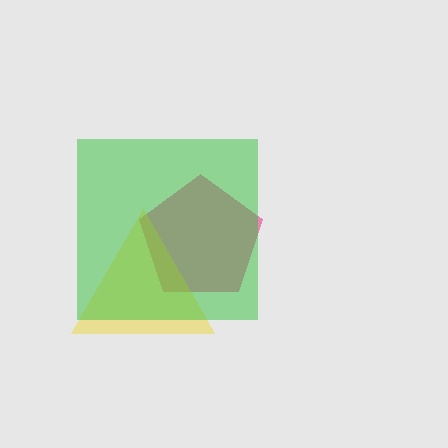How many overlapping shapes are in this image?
There are 3 overlapping shapes in the image.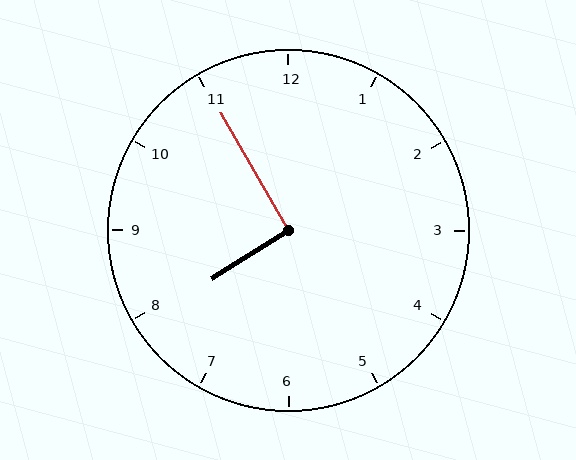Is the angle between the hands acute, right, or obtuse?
It is right.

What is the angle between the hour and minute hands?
Approximately 92 degrees.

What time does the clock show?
7:55.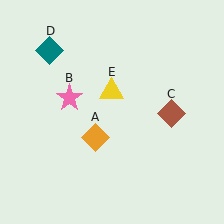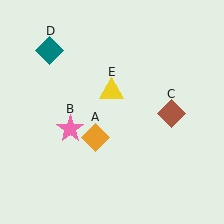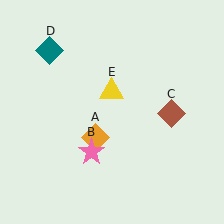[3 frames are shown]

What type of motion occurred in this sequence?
The pink star (object B) rotated counterclockwise around the center of the scene.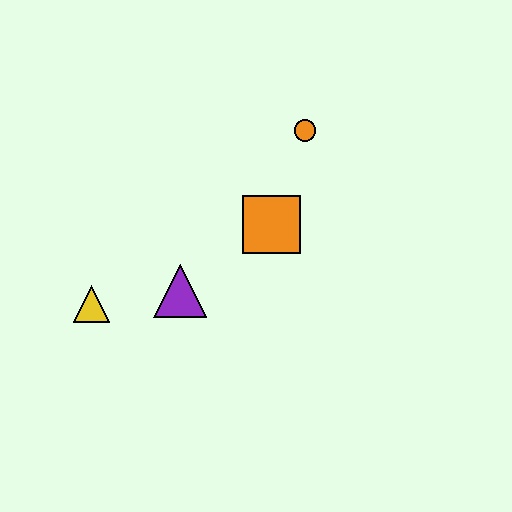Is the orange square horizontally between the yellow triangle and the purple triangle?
No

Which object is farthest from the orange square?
The yellow triangle is farthest from the orange square.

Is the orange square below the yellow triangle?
No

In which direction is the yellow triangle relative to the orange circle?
The yellow triangle is to the left of the orange circle.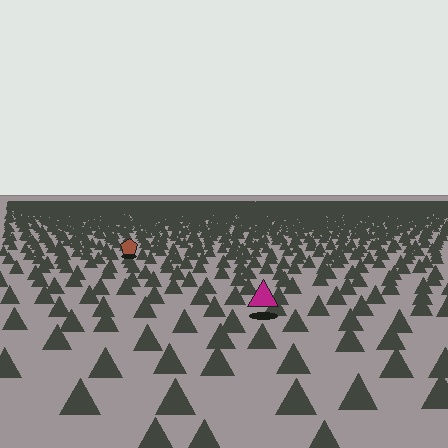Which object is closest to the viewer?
The magenta triangle is closest. The texture marks near it are larger and more spread out.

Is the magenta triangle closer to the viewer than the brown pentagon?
Yes. The magenta triangle is closer — you can tell from the texture gradient: the ground texture is coarser near it.